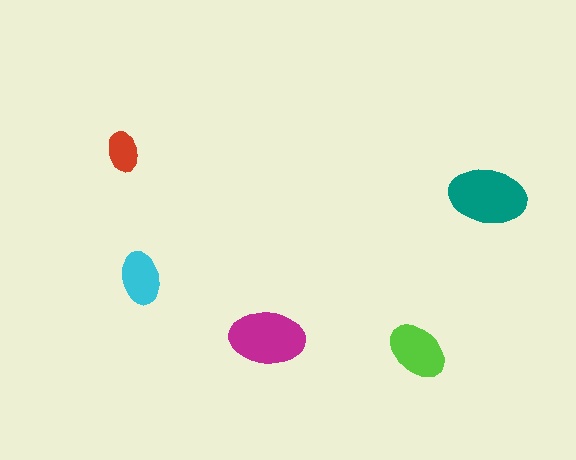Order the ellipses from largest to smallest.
the teal one, the magenta one, the lime one, the cyan one, the red one.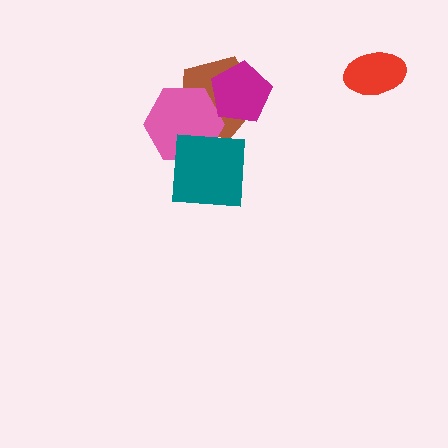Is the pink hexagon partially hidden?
Yes, it is partially covered by another shape.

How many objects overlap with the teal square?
2 objects overlap with the teal square.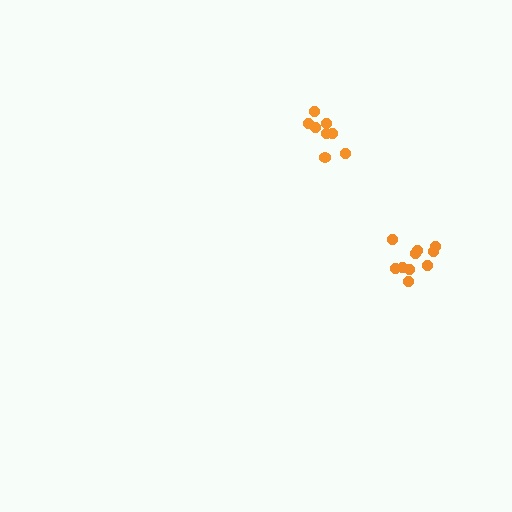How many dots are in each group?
Group 1: 8 dots, Group 2: 10 dots (18 total).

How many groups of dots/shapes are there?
There are 2 groups.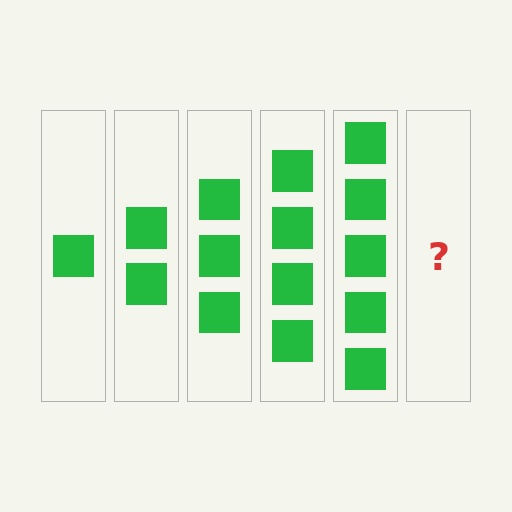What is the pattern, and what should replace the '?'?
The pattern is that each step adds one more square. The '?' should be 6 squares.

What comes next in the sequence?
The next element should be 6 squares.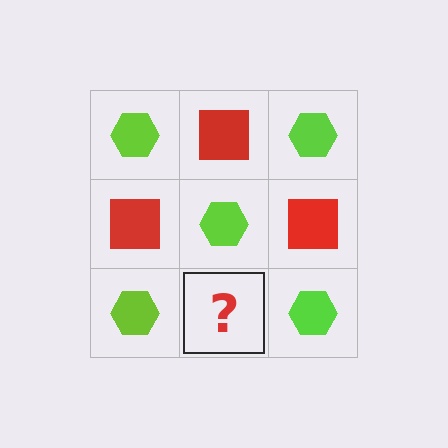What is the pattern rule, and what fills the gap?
The rule is that it alternates lime hexagon and red square in a checkerboard pattern. The gap should be filled with a red square.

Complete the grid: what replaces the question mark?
The question mark should be replaced with a red square.